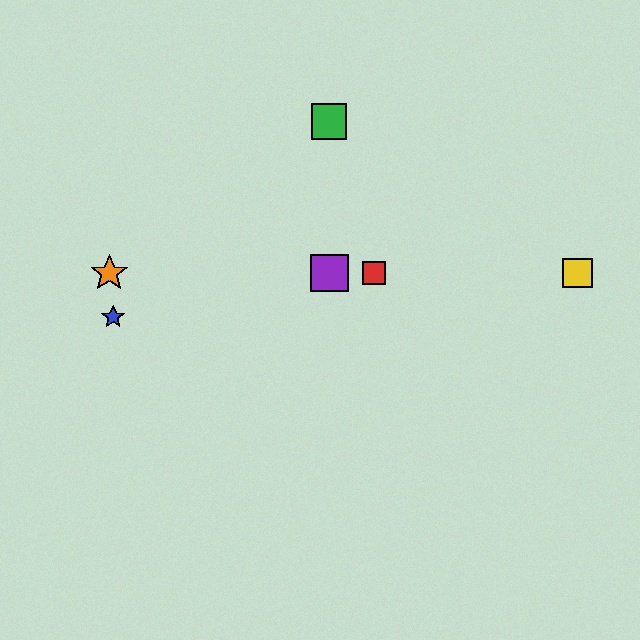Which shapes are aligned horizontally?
The red square, the yellow square, the purple square, the orange star are aligned horizontally.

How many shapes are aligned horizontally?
4 shapes (the red square, the yellow square, the purple square, the orange star) are aligned horizontally.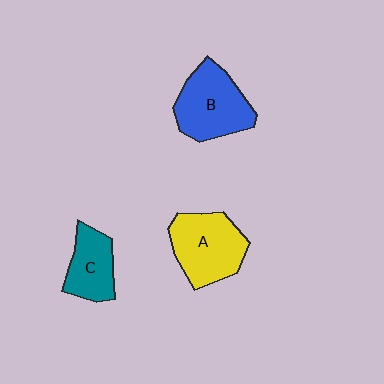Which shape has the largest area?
Shape B (blue).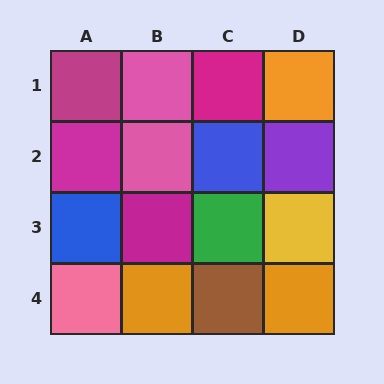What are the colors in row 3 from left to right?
Blue, magenta, green, yellow.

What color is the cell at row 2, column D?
Purple.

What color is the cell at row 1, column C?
Magenta.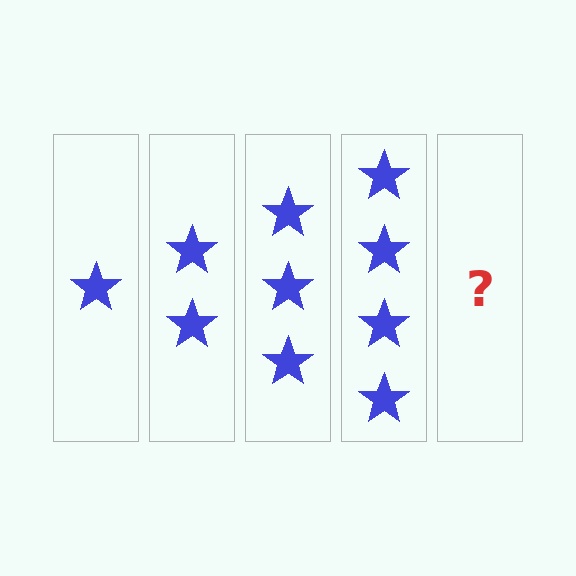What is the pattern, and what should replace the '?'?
The pattern is that each step adds one more star. The '?' should be 5 stars.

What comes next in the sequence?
The next element should be 5 stars.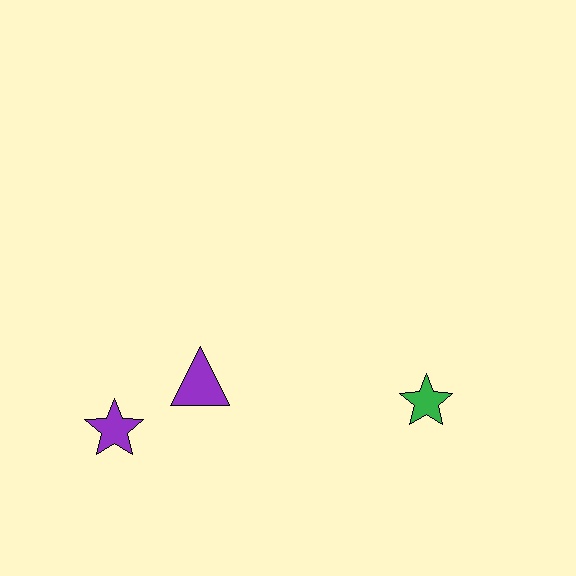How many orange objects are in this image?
There are no orange objects.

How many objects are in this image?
There are 3 objects.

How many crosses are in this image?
There are no crosses.